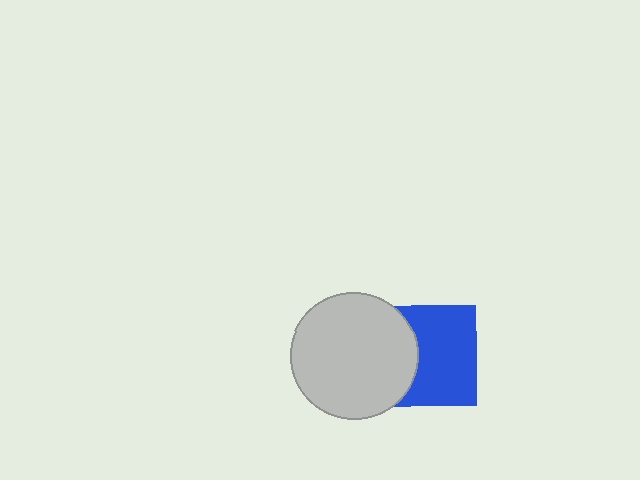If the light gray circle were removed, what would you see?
You would see the complete blue square.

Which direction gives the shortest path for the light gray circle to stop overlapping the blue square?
Moving left gives the shortest separation.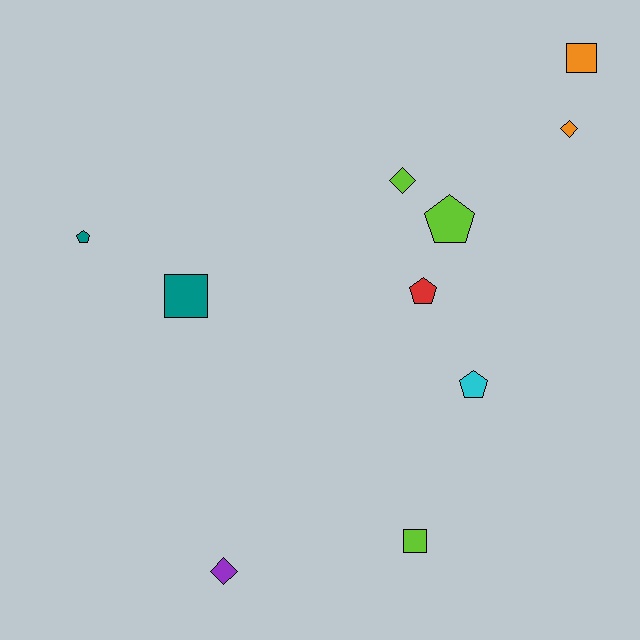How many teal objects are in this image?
There are 2 teal objects.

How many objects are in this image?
There are 10 objects.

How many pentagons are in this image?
There are 4 pentagons.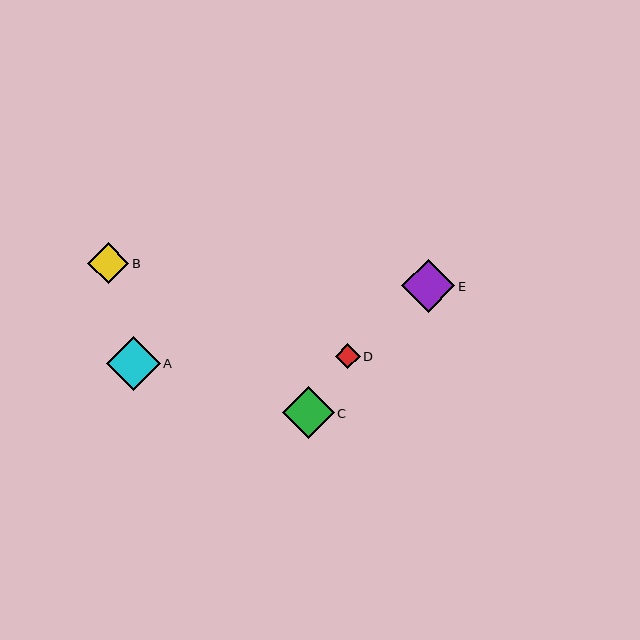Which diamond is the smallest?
Diamond D is the smallest with a size of approximately 25 pixels.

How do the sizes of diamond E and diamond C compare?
Diamond E and diamond C are approximately the same size.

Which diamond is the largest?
Diamond A is the largest with a size of approximately 54 pixels.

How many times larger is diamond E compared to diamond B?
Diamond E is approximately 1.3 times the size of diamond B.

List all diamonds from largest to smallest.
From largest to smallest: A, E, C, B, D.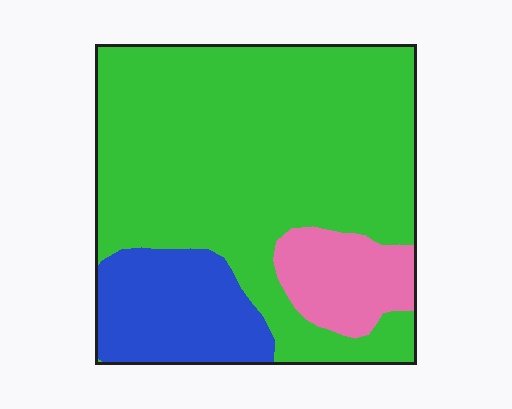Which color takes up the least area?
Pink, at roughly 10%.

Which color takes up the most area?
Green, at roughly 70%.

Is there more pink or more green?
Green.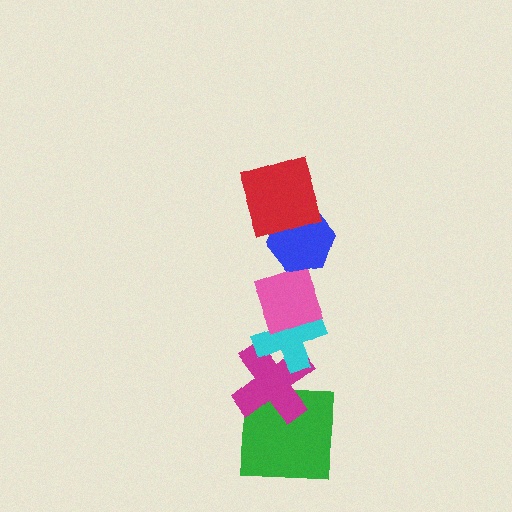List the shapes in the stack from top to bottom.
From top to bottom: the red square, the blue hexagon, the pink diamond, the cyan cross, the magenta cross, the green square.